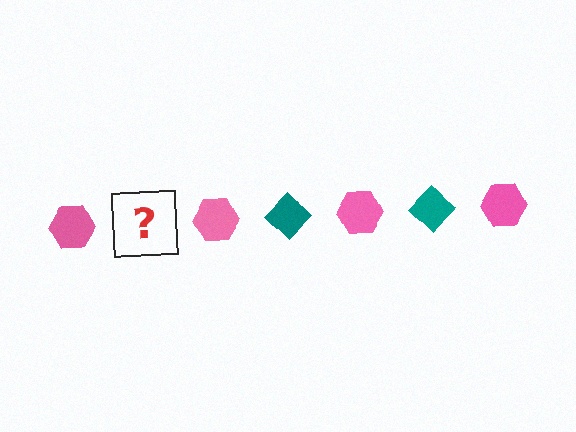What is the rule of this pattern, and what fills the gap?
The rule is that the pattern alternates between pink hexagon and teal diamond. The gap should be filled with a teal diamond.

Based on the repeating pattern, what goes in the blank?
The blank should be a teal diamond.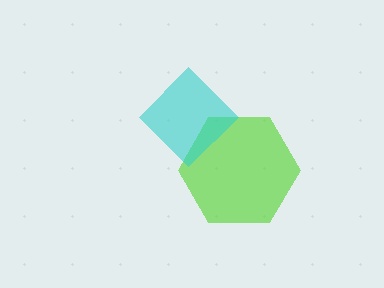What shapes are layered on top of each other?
The layered shapes are: a lime hexagon, a cyan diamond.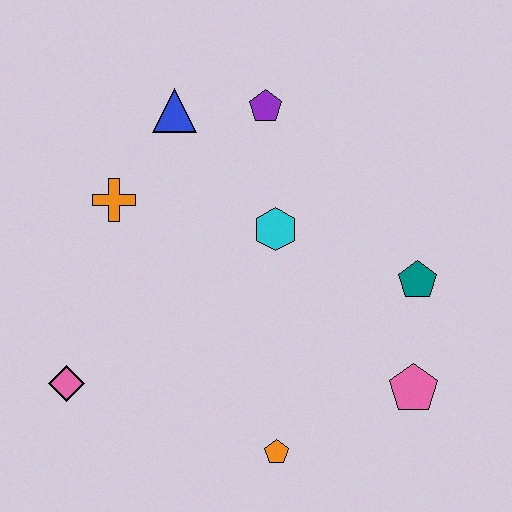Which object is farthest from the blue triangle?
The pink pentagon is farthest from the blue triangle.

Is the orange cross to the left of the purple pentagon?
Yes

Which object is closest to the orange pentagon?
The pink pentagon is closest to the orange pentagon.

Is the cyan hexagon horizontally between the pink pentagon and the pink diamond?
Yes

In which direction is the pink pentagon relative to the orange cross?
The pink pentagon is to the right of the orange cross.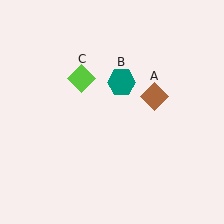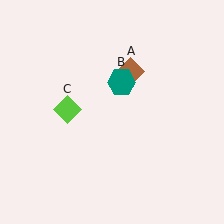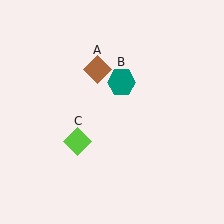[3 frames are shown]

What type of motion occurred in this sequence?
The brown diamond (object A), lime diamond (object C) rotated counterclockwise around the center of the scene.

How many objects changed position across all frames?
2 objects changed position: brown diamond (object A), lime diamond (object C).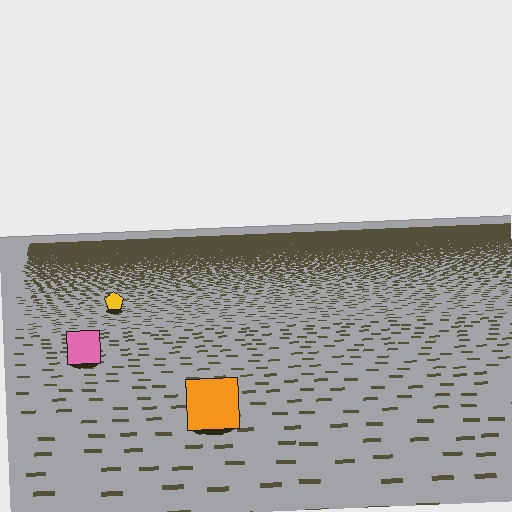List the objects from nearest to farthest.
From nearest to farthest: the orange square, the pink square, the yellow pentagon.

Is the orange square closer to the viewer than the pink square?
Yes. The orange square is closer — you can tell from the texture gradient: the ground texture is coarser near it.